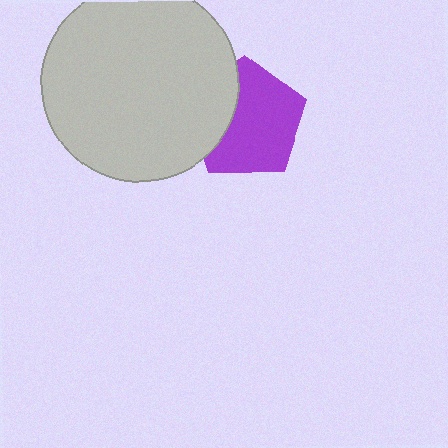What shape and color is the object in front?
The object in front is a light gray circle.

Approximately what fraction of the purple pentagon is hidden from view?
Roughly 30% of the purple pentagon is hidden behind the light gray circle.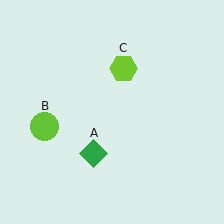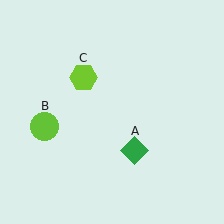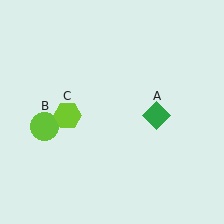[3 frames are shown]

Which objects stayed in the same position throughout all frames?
Lime circle (object B) remained stationary.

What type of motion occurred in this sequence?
The green diamond (object A), lime hexagon (object C) rotated counterclockwise around the center of the scene.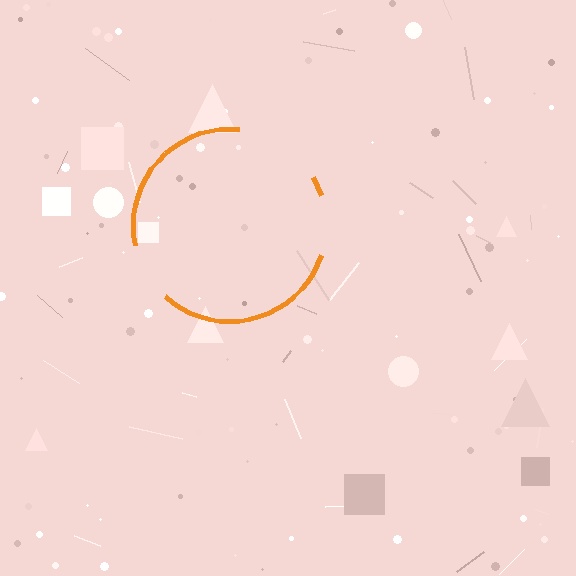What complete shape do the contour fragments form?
The contour fragments form a circle.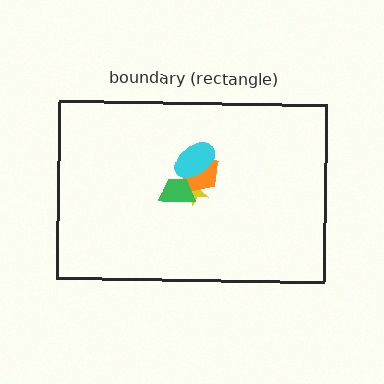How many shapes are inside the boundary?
4 inside, 0 outside.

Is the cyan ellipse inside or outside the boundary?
Inside.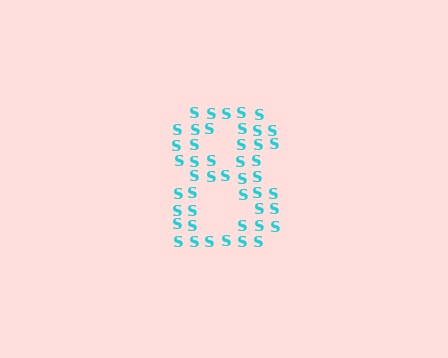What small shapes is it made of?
It is made of small letter S's.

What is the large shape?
The large shape is the digit 8.